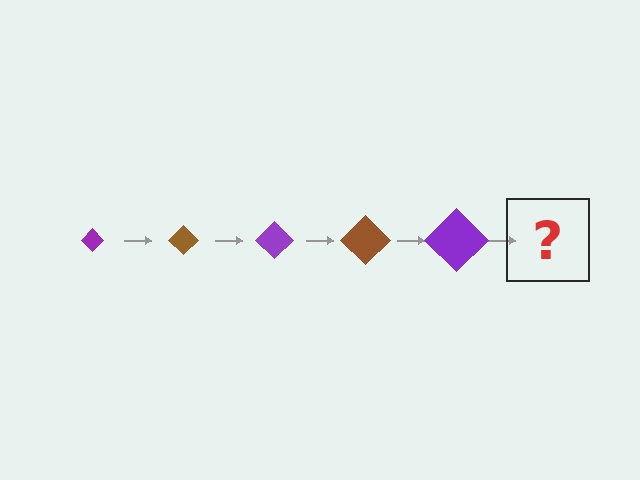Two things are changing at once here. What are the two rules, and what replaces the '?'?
The two rules are that the diamond grows larger each step and the color cycles through purple and brown. The '?' should be a brown diamond, larger than the previous one.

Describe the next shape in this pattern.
It should be a brown diamond, larger than the previous one.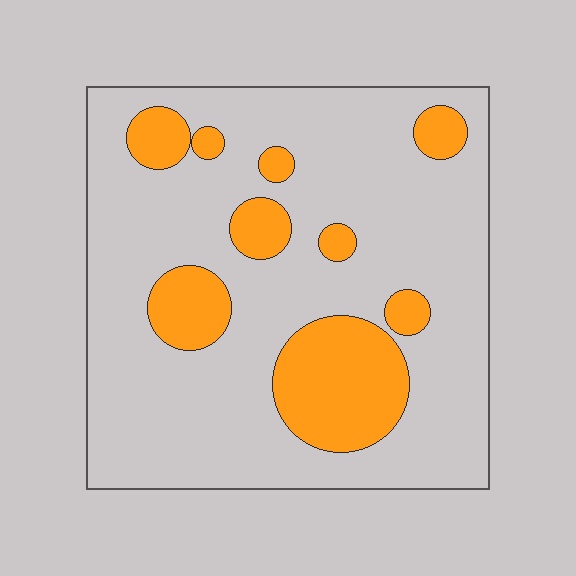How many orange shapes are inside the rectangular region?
9.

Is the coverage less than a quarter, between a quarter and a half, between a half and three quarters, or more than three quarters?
Less than a quarter.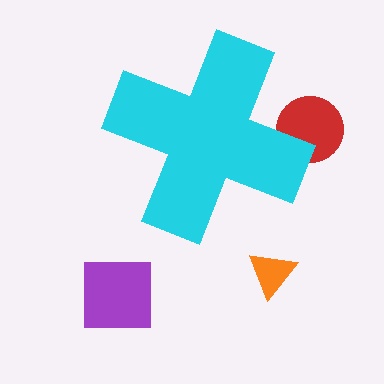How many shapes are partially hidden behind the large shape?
1 shape is partially hidden.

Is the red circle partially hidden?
Yes, the red circle is partially hidden behind the cyan cross.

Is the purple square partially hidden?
No, the purple square is fully visible.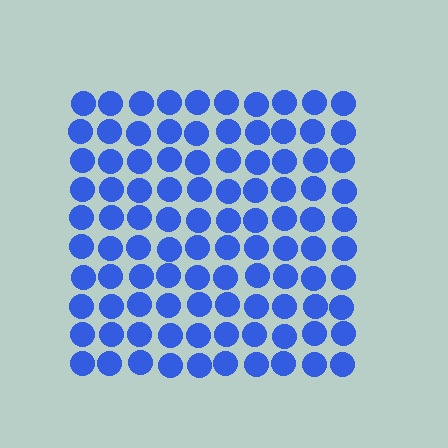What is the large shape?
The large shape is a square.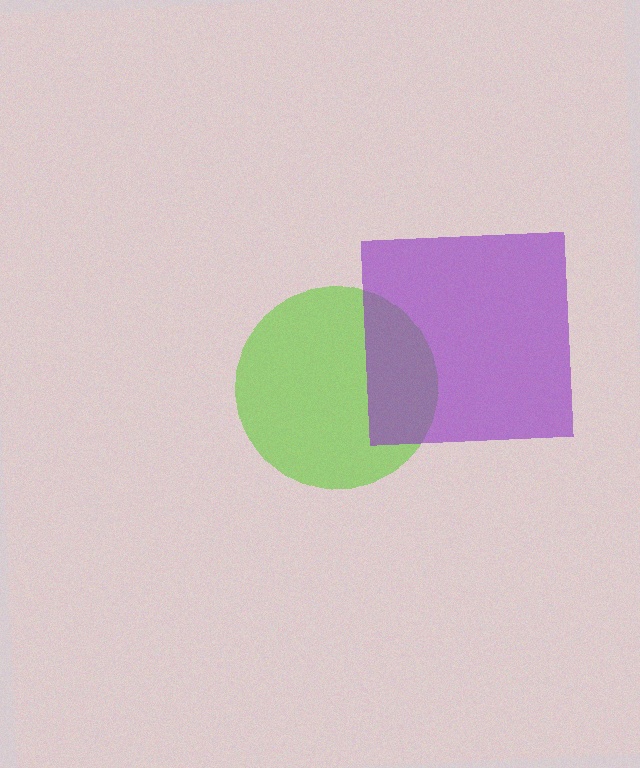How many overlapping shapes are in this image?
There are 2 overlapping shapes in the image.